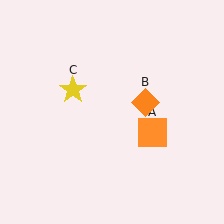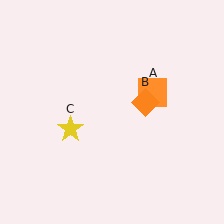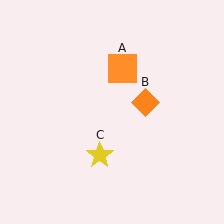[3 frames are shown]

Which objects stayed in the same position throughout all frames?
Orange diamond (object B) remained stationary.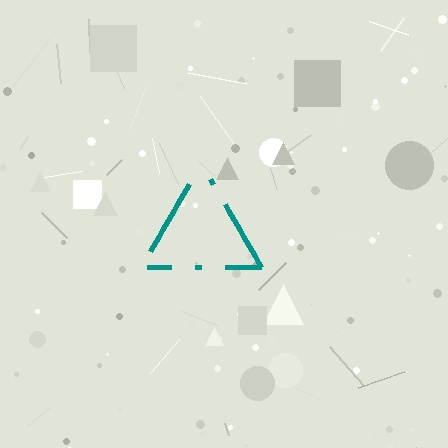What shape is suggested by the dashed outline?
The dashed outline suggests a triangle.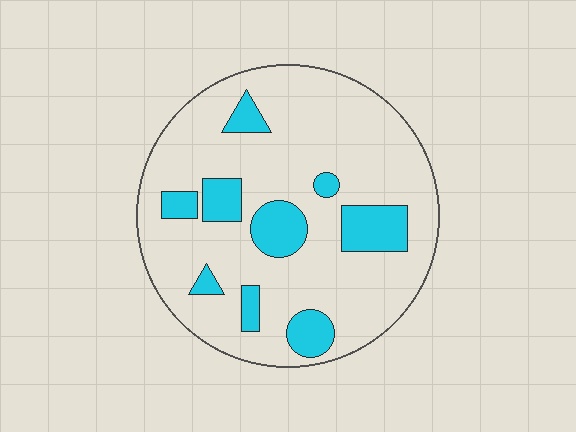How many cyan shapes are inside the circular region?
9.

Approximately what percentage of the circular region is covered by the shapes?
Approximately 20%.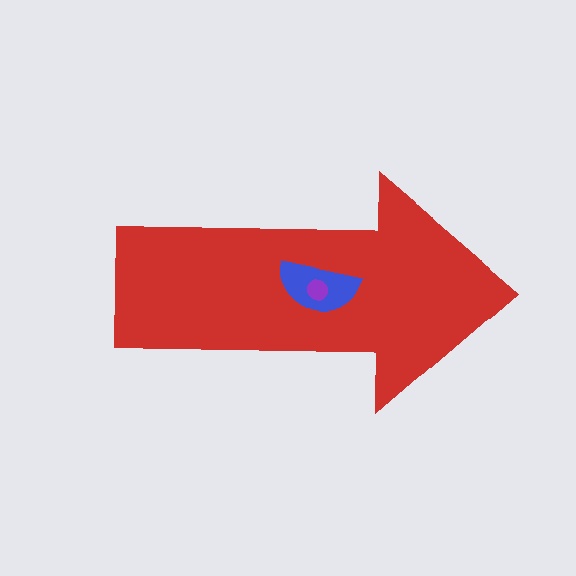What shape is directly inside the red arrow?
The blue semicircle.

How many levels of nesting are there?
3.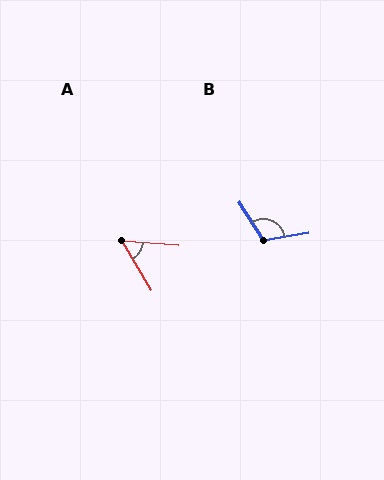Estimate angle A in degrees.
Approximately 55 degrees.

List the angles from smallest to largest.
A (55°), B (113°).